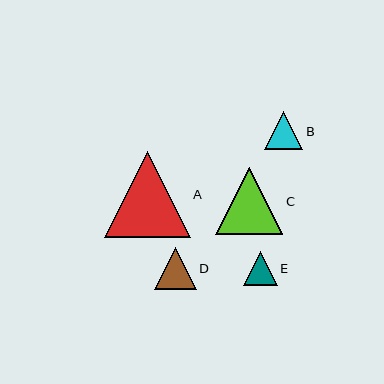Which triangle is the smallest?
Triangle E is the smallest with a size of approximately 33 pixels.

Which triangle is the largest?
Triangle A is the largest with a size of approximately 86 pixels.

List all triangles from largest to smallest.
From largest to smallest: A, C, D, B, E.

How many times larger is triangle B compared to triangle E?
Triangle B is approximately 1.1 times the size of triangle E.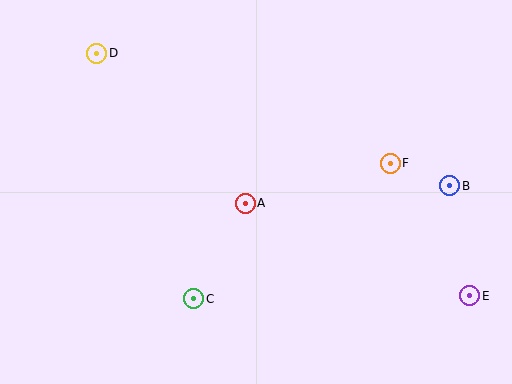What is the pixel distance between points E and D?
The distance between E and D is 445 pixels.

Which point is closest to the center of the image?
Point A at (245, 203) is closest to the center.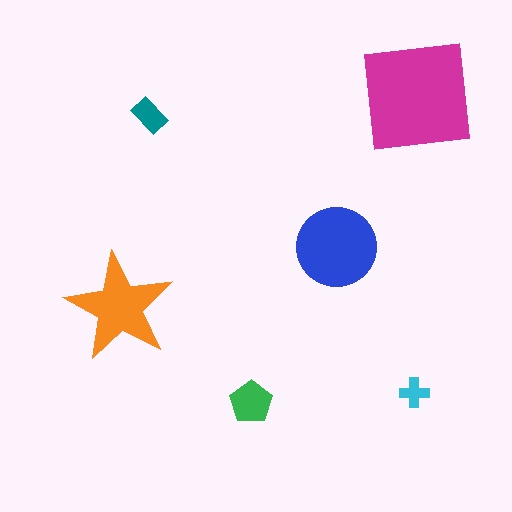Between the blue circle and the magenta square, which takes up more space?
The magenta square.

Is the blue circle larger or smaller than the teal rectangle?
Larger.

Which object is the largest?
The magenta square.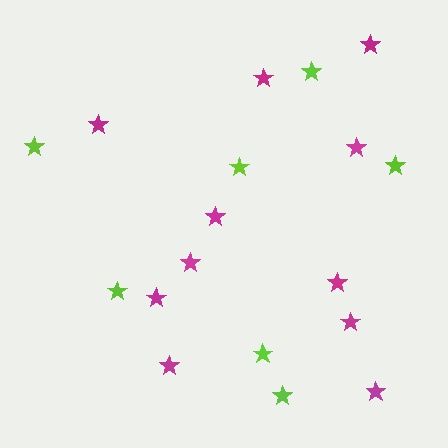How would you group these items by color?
There are 2 groups: one group of lime stars (7) and one group of magenta stars (11).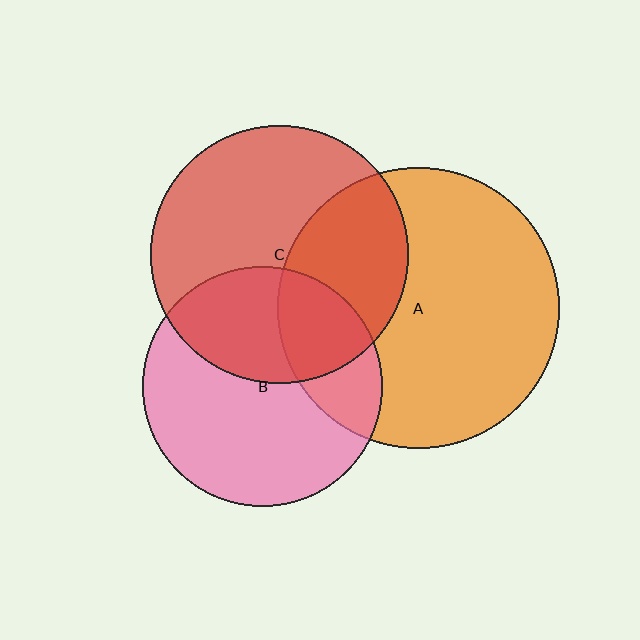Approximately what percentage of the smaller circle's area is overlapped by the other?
Approximately 35%.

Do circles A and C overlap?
Yes.